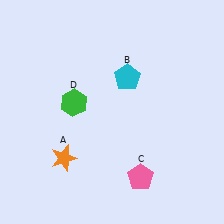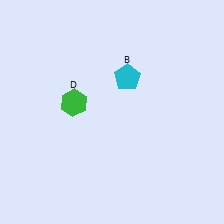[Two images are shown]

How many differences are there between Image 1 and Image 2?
There are 2 differences between the two images.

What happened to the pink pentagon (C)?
The pink pentagon (C) was removed in Image 2. It was in the bottom-right area of Image 1.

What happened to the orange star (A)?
The orange star (A) was removed in Image 2. It was in the bottom-left area of Image 1.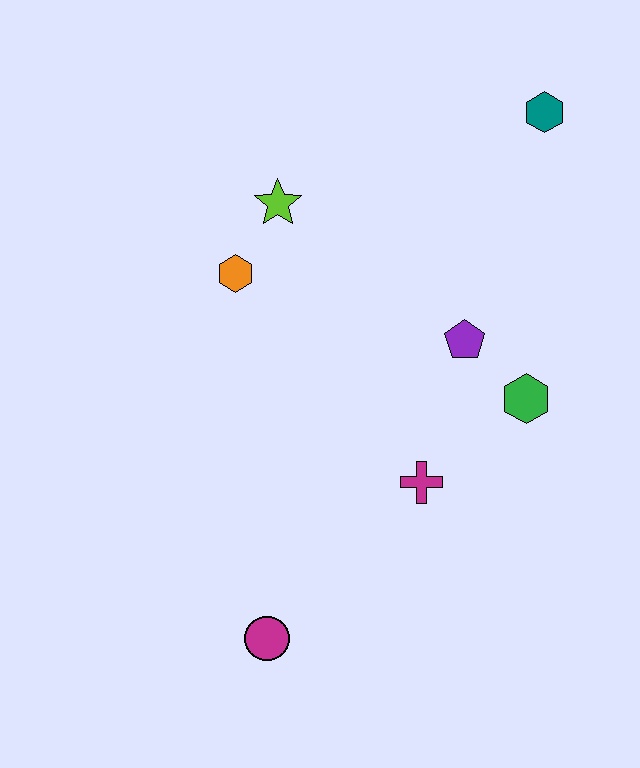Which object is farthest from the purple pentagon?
The magenta circle is farthest from the purple pentagon.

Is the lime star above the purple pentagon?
Yes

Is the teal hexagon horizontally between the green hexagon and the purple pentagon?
No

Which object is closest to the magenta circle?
The magenta cross is closest to the magenta circle.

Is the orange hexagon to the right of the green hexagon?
No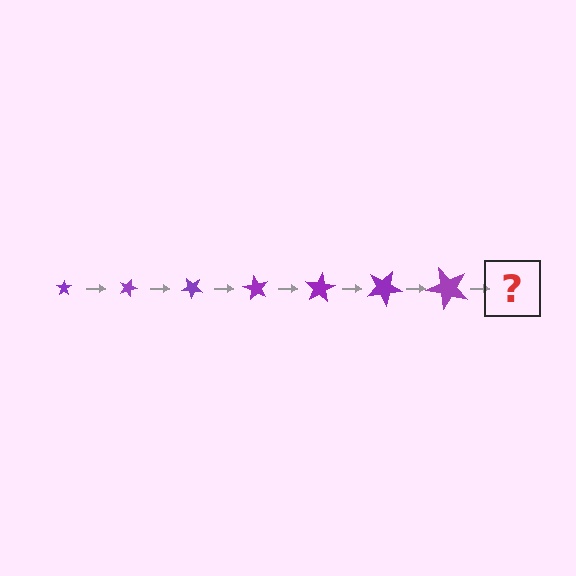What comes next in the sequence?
The next element should be a star, larger than the previous one and rotated 140 degrees from the start.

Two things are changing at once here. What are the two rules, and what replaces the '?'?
The two rules are that the star grows larger each step and it rotates 20 degrees each step. The '?' should be a star, larger than the previous one and rotated 140 degrees from the start.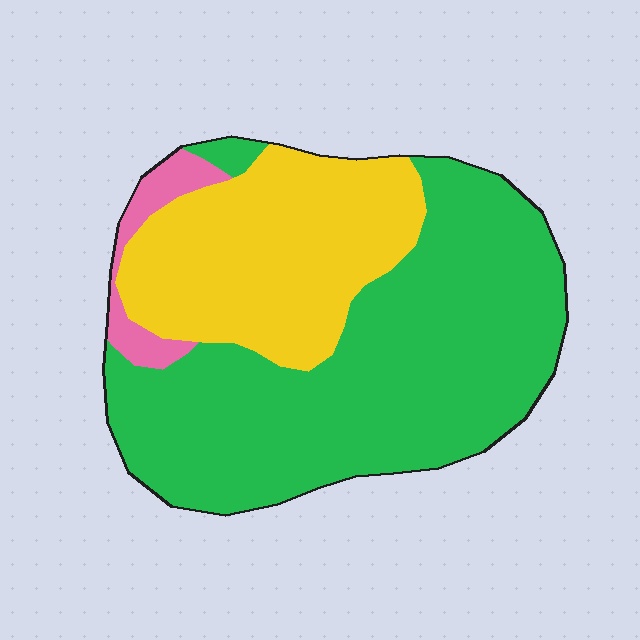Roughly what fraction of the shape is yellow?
Yellow takes up between a sixth and a third of the shape.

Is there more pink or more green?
Green.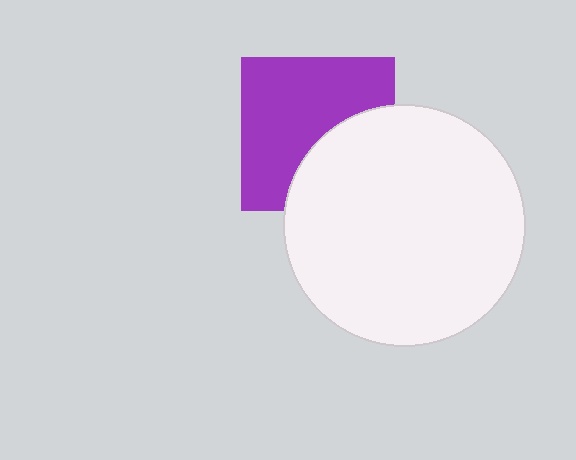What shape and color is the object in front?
The object in front is a white circle.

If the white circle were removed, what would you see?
You would see the complete purple square.